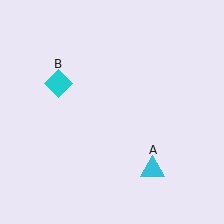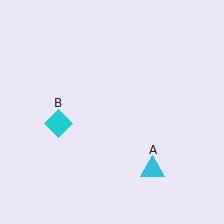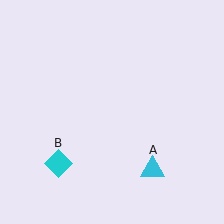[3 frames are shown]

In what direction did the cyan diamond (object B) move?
The cyan diamond (object B) moved down.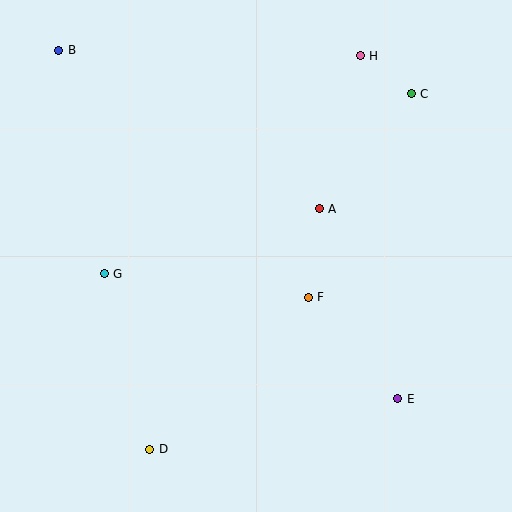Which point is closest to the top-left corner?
Point B is closest to the top-left corner.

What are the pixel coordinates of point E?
Point E is at (398, 399).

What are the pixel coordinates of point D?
Point D is at (150, 449).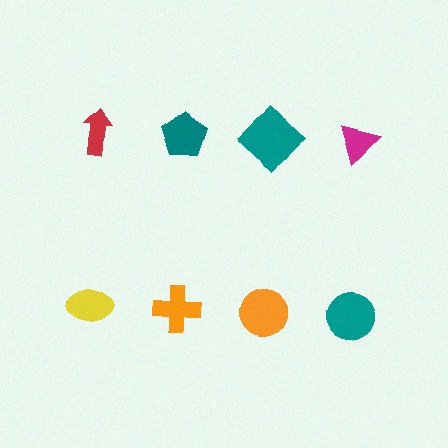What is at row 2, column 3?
An orange circle.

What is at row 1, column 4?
A magenta triangle.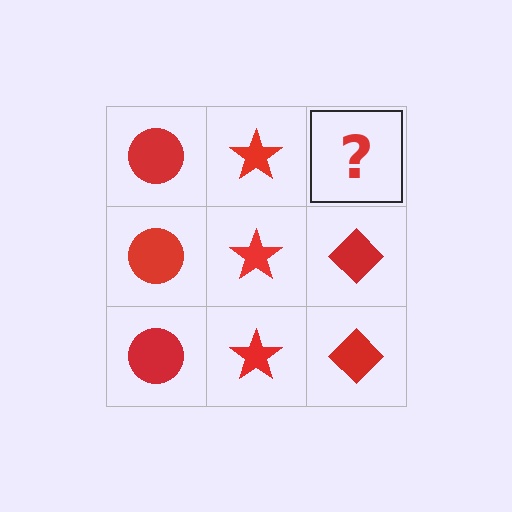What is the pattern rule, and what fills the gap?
The rule is that each column has a consistent shape. The gap should be filled with a red diamond.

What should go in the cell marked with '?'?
The missing cell should contain a red diamond.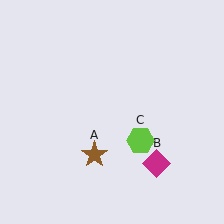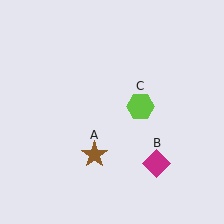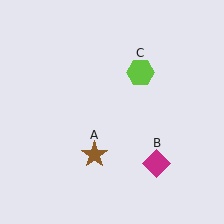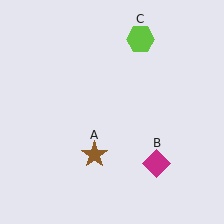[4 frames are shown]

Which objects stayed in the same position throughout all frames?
Brown star (object A) and magenta diamond (object B) remained stationary.